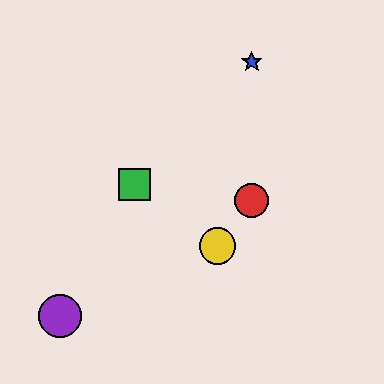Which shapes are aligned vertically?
The red circle, the blue star are aligned vertically.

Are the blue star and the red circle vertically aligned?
Yes, both are at x≈252.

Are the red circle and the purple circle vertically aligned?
No, the red circle is at x≈252 and the purple circle is at x≈60.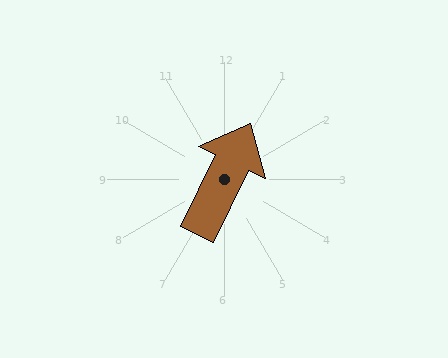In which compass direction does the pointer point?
Northeast.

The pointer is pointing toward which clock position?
Roughly 1 o'clock.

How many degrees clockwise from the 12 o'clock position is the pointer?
Approximately 26 degrees.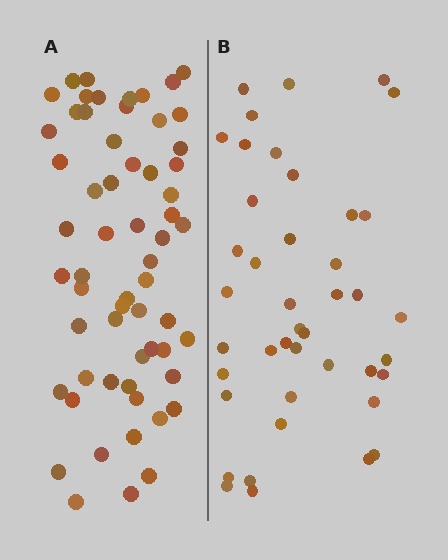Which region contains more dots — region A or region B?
Region A (the left region) has more dots.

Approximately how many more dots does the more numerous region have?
Region A has approximately 20 more dots than region B.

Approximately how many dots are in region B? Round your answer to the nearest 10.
About 40 dots. (The exact count is 42, which rounds to 40.)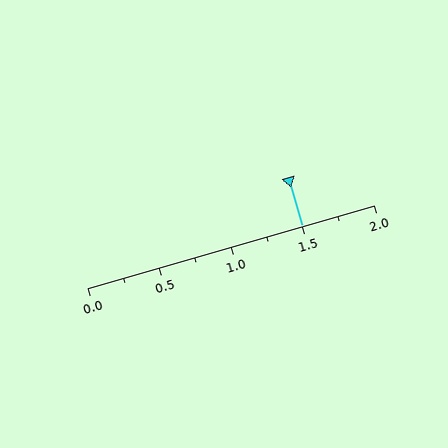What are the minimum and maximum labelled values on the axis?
The axis runs from 0.0 to 2.0.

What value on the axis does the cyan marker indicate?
The marker indicates approximately 1.5.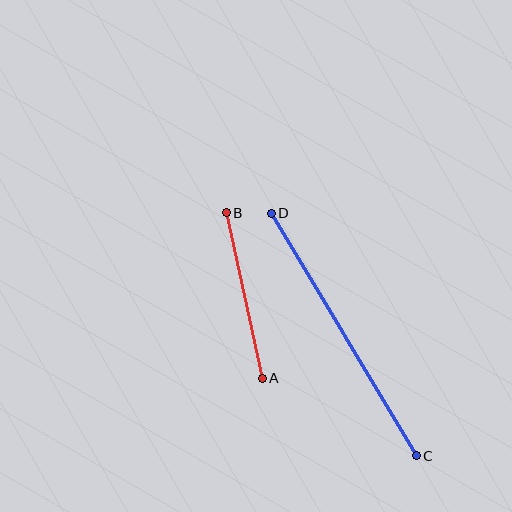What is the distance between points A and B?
The distance is approximately 170 pixels.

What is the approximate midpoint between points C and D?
The midpoint is at approximately (344, 335) pixels.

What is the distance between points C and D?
The distance is approximately 282 pixels.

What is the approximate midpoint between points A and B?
The midpoint is at approximately (244, 296) pixels.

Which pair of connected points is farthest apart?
Points C and D are farthest apart.